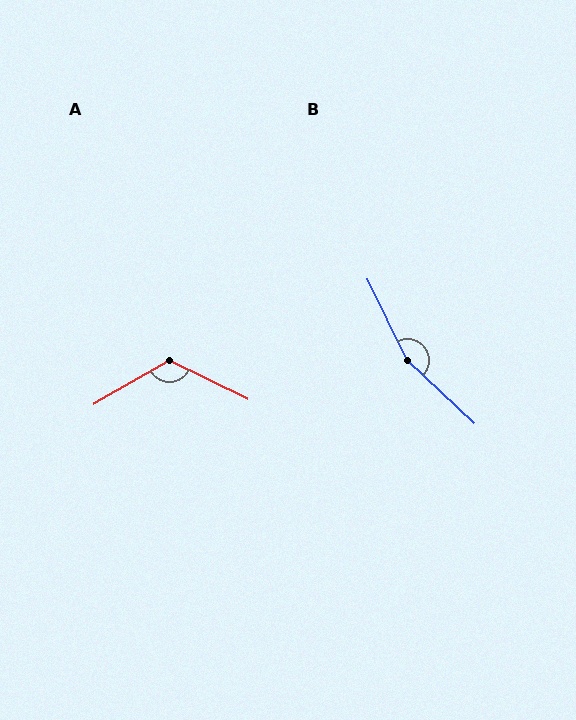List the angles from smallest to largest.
A (124°), B (159°).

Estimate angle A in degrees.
Approximately 124 degrees.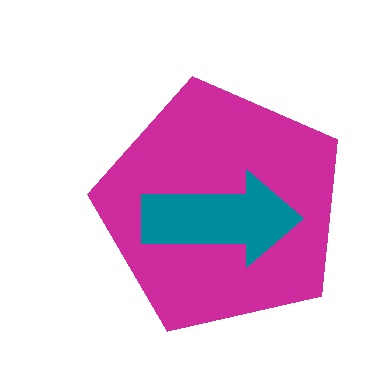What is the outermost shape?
The magenta pentagon.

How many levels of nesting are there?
2.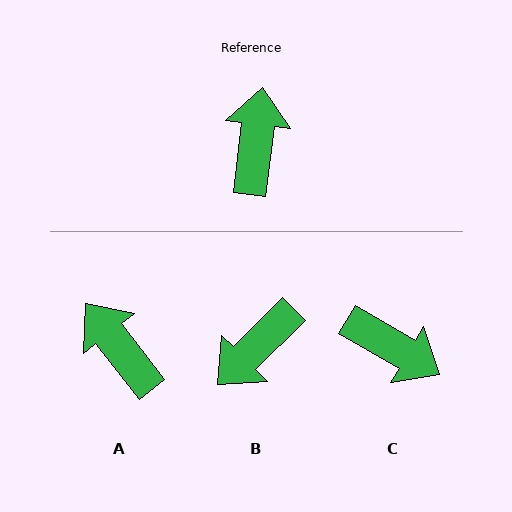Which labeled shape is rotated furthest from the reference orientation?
B, about 142 degrees away.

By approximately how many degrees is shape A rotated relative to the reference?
Approximately 45 degrees counter-clockwise.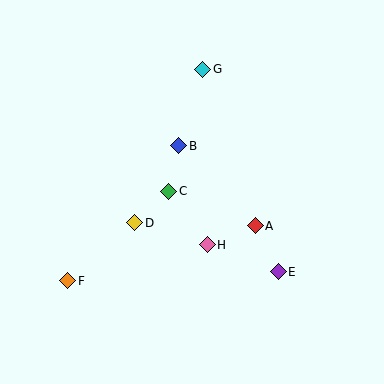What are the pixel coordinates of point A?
Point A is at (255, 226).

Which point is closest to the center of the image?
Point C at (169, 192) is closest to the center.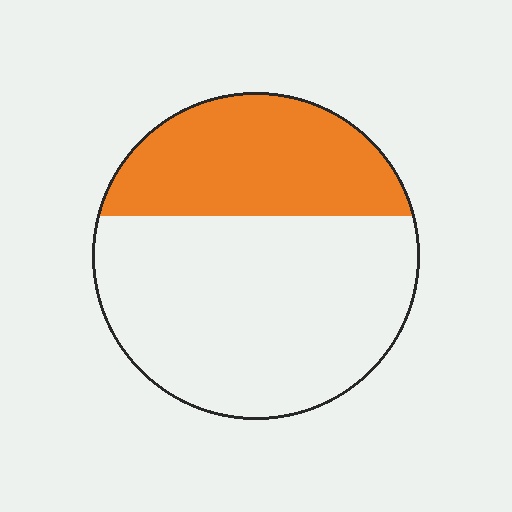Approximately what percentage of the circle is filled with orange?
Approximately 35%.